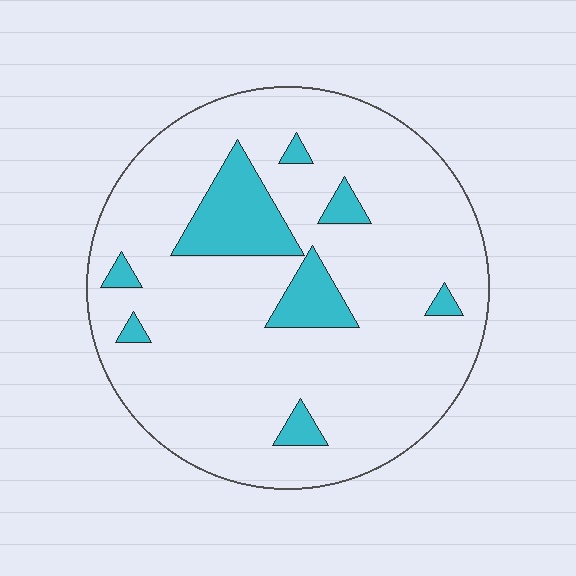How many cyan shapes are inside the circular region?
8.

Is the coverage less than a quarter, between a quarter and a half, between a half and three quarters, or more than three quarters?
Less than a quarter.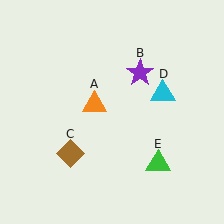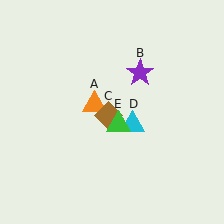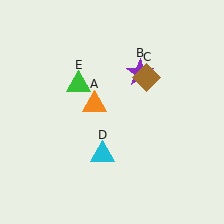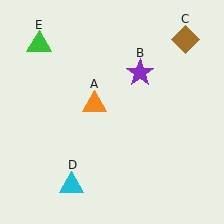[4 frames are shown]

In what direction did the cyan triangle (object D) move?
The cyan triangle (object D) moved down and to the left.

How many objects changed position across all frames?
3 objects changed position: brown diamond (object C), cyan triangle (object D), green triangle (object E).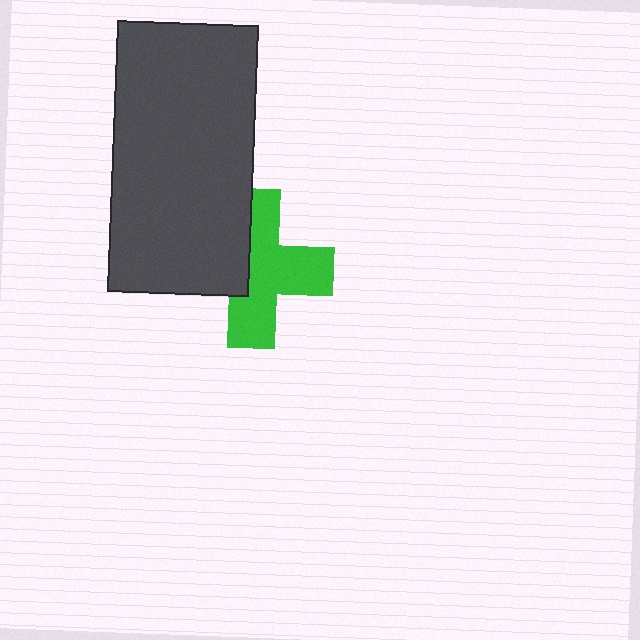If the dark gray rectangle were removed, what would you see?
You would see the complete green cross.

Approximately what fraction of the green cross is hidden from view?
Roughly 37% of the green cross is hidden behind the dark gray rectangle.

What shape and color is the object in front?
The object in front is a dark gray rectangle.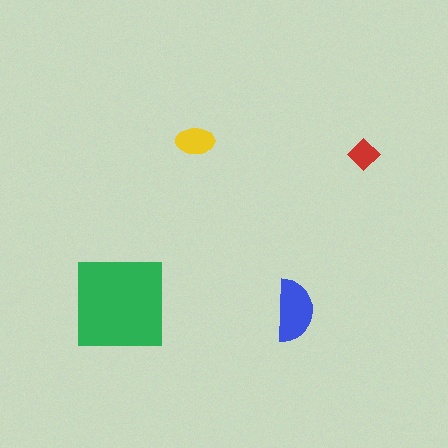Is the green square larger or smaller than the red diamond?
Larger.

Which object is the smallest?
The red diamond.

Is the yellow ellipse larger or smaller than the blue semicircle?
Smaller.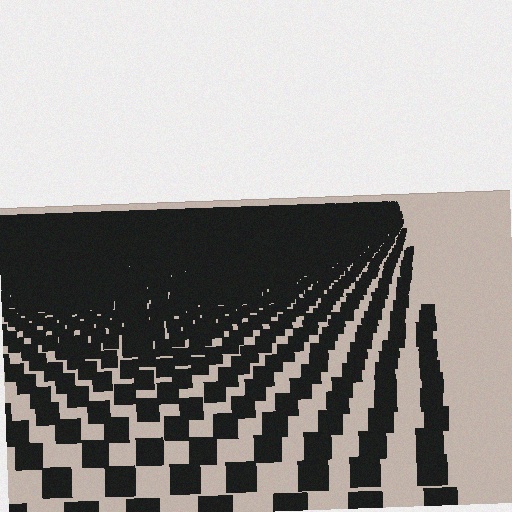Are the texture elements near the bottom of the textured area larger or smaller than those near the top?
Larger. Near the bottom, elements are closer to the viewer and appear at a bigger on-screen size.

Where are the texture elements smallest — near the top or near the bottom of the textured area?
Near the top.